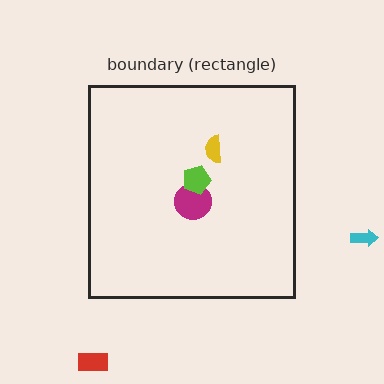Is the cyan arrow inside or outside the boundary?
Outside.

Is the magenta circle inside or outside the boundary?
Inside.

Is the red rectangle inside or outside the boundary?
Outside.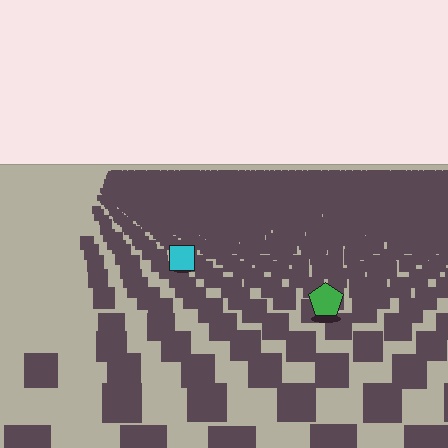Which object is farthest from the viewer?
The cyan square is farthest from the viewer. It appears smaller and the ground texture around it is denser.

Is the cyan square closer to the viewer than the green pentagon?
No. The green pentagon is closer — you can tell from the texture gradient: the ground texture is coarser near it.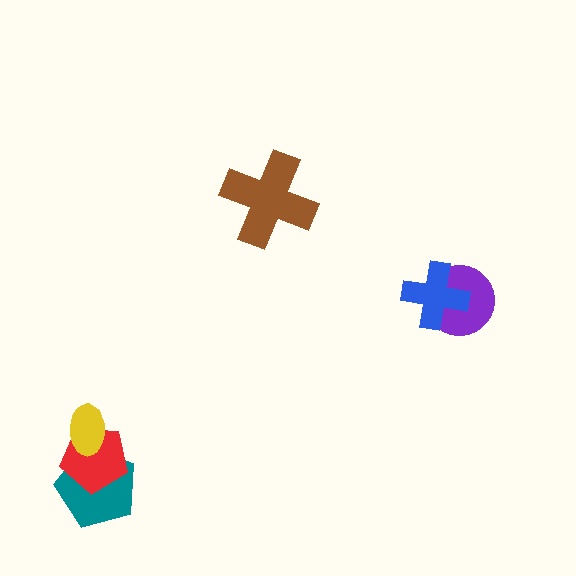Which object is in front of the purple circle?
The blue cross is in front of the purple circle.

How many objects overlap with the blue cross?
1 object overlaps with the blue cross.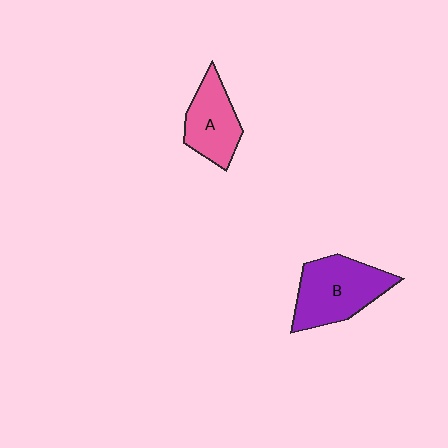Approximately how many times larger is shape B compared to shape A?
Approximately 1.4 times.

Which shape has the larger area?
Shape B (purple).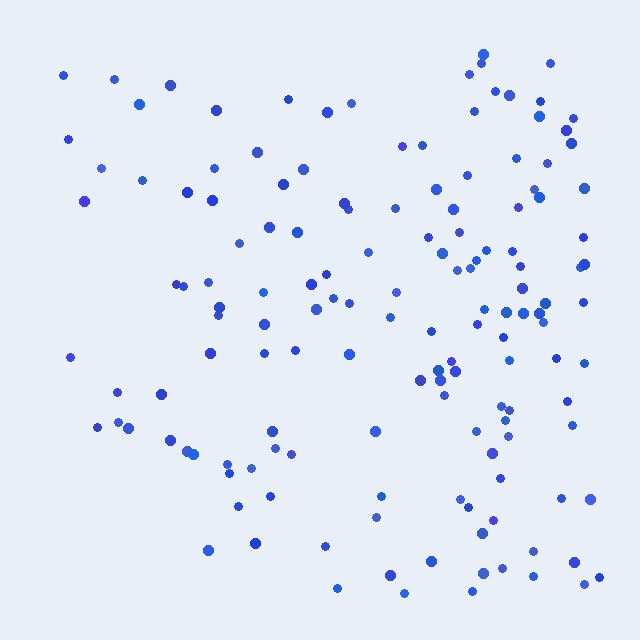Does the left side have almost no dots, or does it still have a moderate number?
Still a moderate number, just noticeably fewer than the right.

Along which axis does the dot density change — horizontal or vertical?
Horizontal.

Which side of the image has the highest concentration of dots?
The right.